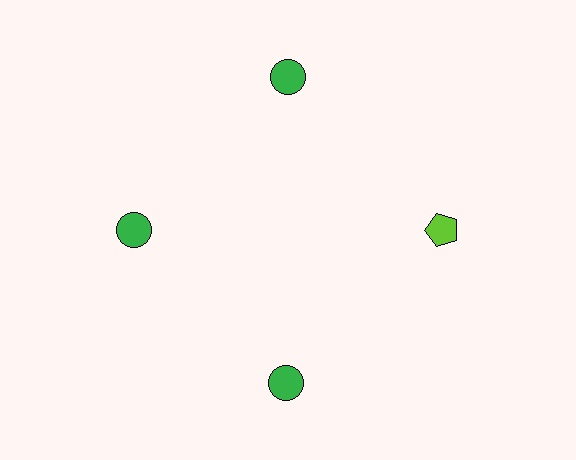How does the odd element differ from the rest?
It differs in both color (lime instead of green) and shape (pentagon instead of circle).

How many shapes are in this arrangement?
There are 4 shapes arranged in a ring pattern.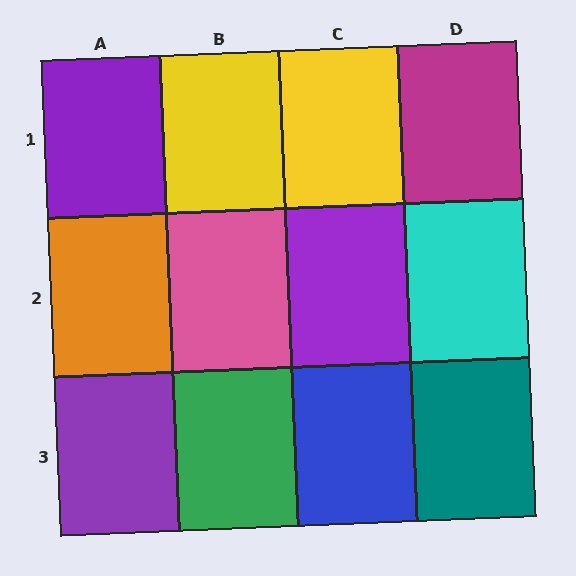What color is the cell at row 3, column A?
Purple.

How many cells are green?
1 cell is green.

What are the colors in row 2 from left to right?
Orange, pink, purple, cyan.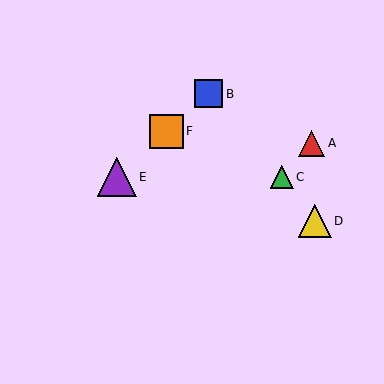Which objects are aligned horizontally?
Objects C, E are aligned horizontally.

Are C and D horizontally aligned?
No, C is at y≈177 and D is at y≈221.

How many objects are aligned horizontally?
2 objects (C, E) are aligned horizontally.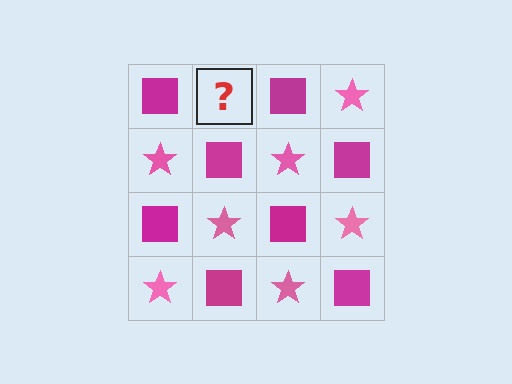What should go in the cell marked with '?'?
The missing cell should contain a pink star.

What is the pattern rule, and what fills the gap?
The rule is that it alternates magenta square and pink star in a checkerboard pattern. The gap should be filled with a pink star.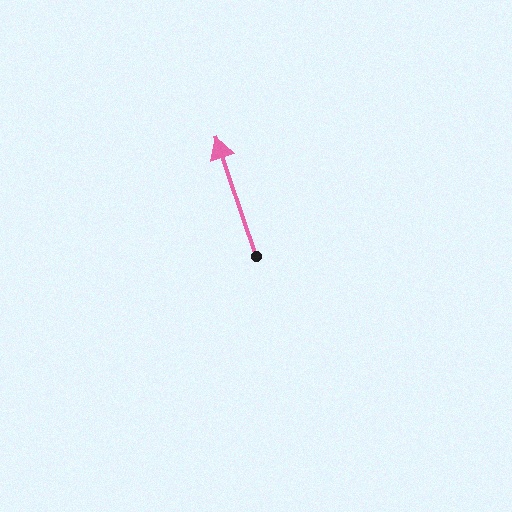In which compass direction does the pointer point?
North.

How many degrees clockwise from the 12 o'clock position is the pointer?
Approximately 341 degrees.